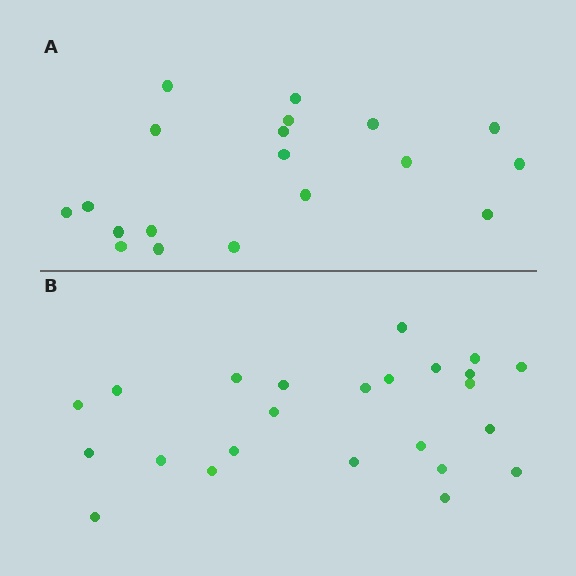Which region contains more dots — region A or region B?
Region B (the bottom region) has more dots.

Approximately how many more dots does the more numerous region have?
Region B has about 5 more dots than region A.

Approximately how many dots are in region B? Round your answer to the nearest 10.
About 20 dots. (The exact count is 24, which rounds to 20.)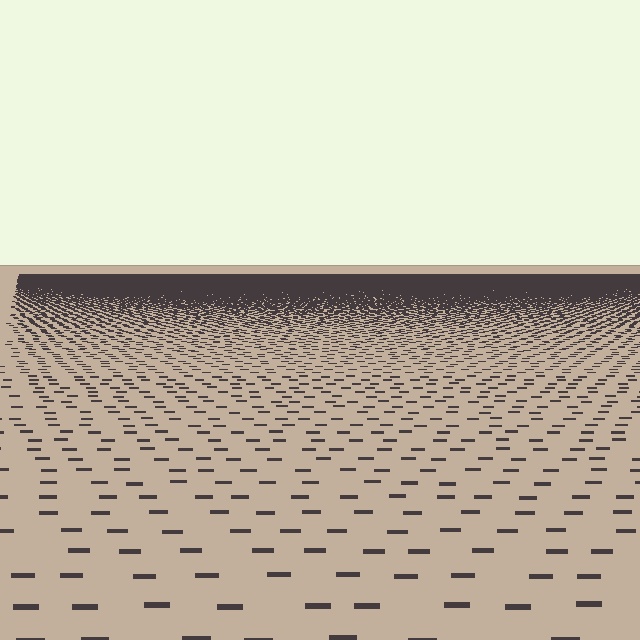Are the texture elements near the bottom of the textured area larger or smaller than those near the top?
Larger. Near the bottom, elements are closer to the viewer and appear at a bigger on-screen size.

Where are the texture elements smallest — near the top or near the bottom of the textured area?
Near the top.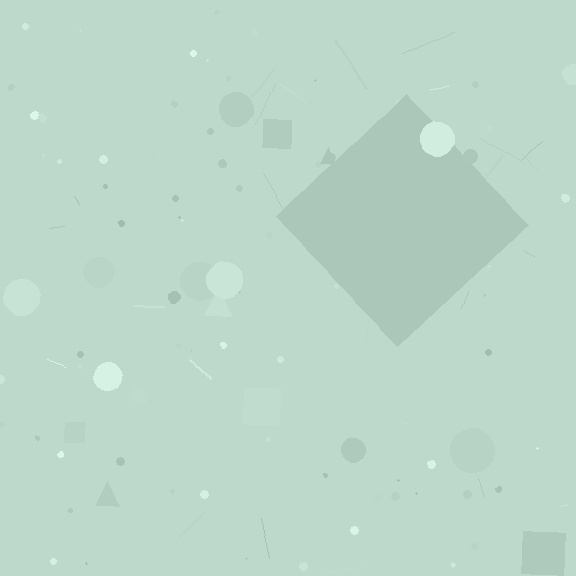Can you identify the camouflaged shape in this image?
The camouflaged shape is a diamond.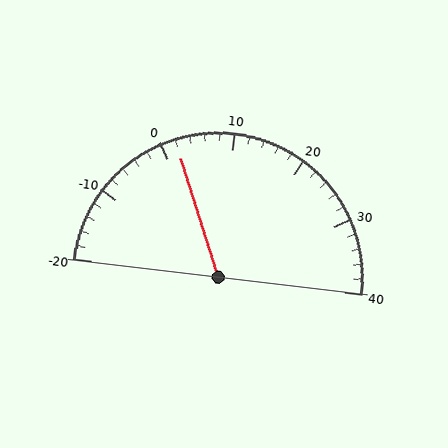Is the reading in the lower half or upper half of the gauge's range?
The reading is in the lower half of the range (-20 to 40).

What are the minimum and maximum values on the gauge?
The gauge ranges from -20 to 40.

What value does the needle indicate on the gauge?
The needle indicates approximately 2.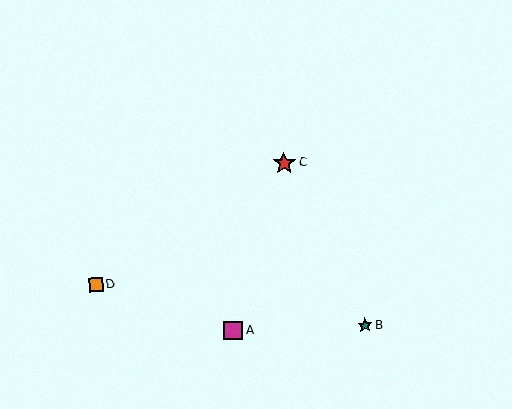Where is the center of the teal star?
The center of the teal star is at (365, 325).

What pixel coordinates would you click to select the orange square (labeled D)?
Click at (96, 285) to select the orange square D.